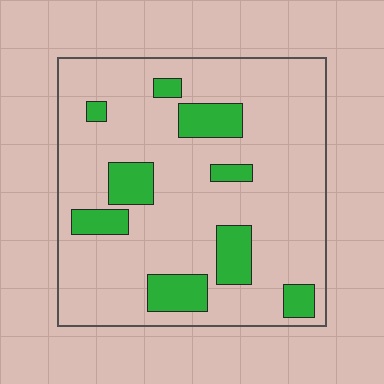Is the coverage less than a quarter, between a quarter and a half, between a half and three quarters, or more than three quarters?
Less than a quarter.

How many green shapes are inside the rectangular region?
9.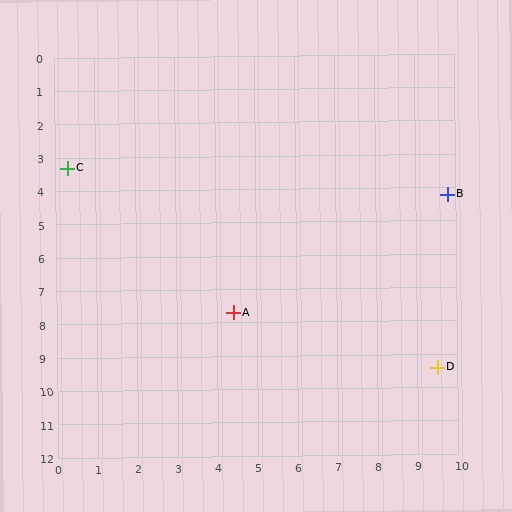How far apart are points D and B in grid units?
Points D and B are about 5.2 grid units apart.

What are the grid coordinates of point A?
Point A is at approximately (4.4, 7.7).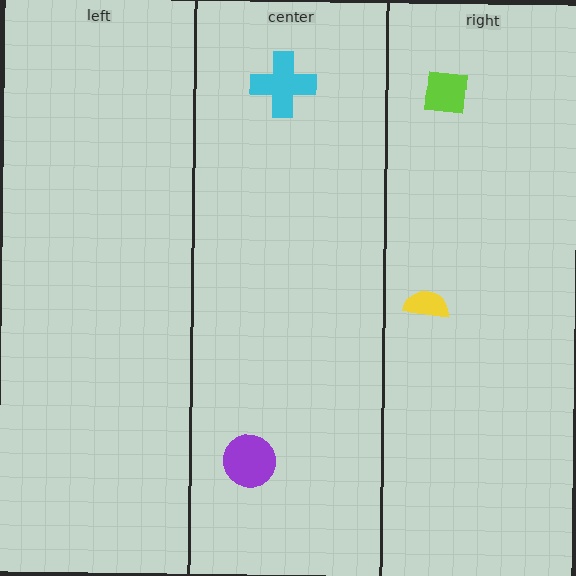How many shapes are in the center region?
2.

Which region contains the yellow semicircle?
The right region.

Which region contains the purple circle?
The center region.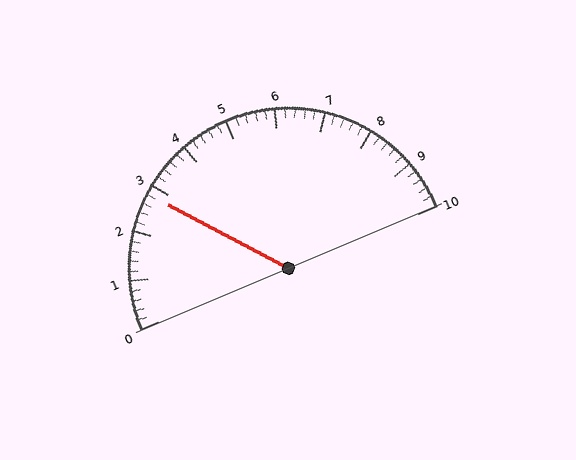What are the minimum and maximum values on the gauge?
The gauge ranges from 0 to 10.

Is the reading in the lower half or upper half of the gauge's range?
The reading is in the lower half of the range (0 to 10).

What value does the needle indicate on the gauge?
The needle indicates approximately 2.8.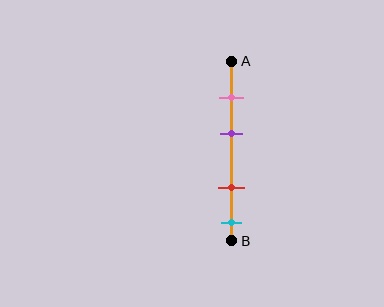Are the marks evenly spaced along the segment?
No, the marks are not evenly spaced.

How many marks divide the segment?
There are 4 marks dividing the segment.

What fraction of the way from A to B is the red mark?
The red mark is approximately 70% (0.7) of the way from A to B.